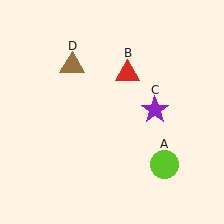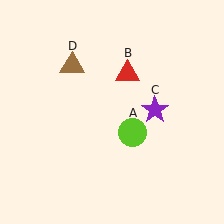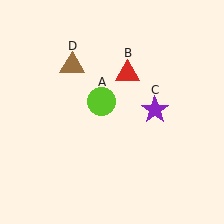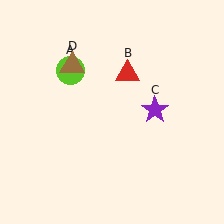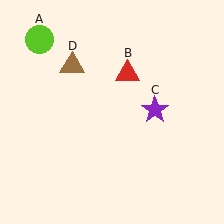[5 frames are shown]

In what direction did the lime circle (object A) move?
The lime circle (object A) moved up and to the left.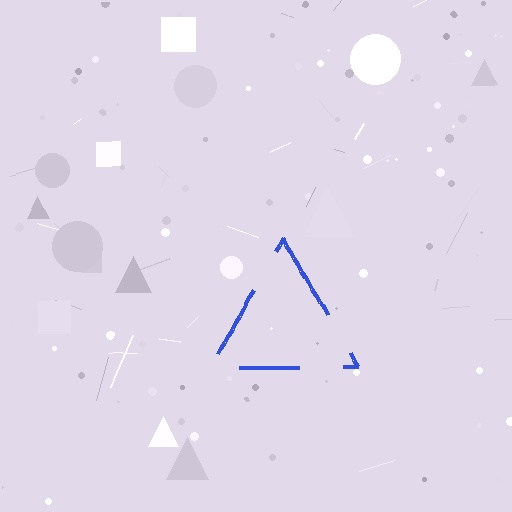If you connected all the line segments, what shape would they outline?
They would outline a triangle.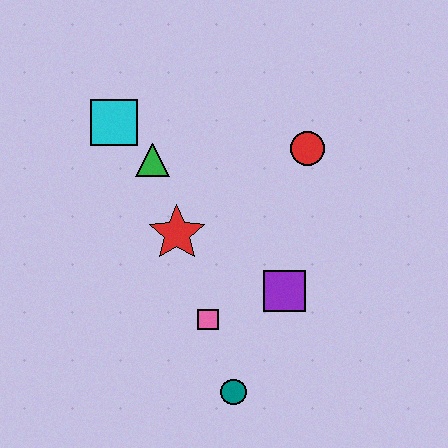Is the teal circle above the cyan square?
No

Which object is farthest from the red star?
The teal circle is farthest from the red star.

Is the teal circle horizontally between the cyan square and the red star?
No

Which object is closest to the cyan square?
The green triangle is closest to the cyan square.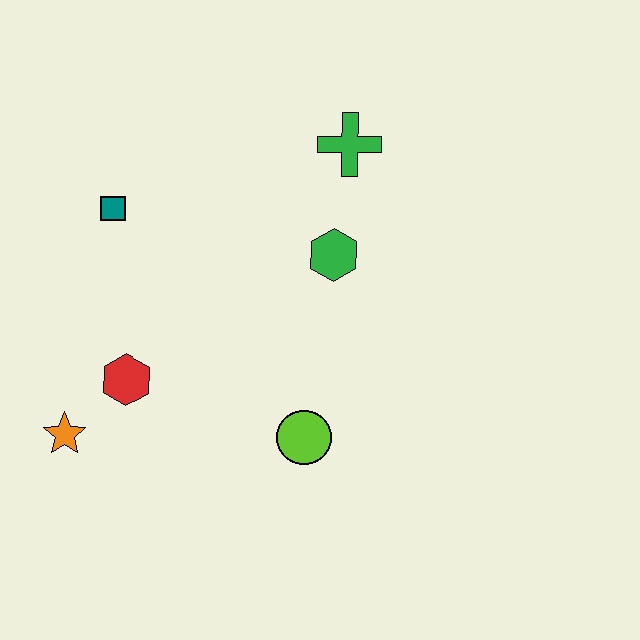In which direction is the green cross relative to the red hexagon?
The green cross is above the red hexagon.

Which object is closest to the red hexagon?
The orange star is closest to the red hexagon.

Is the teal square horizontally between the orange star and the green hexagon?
Yes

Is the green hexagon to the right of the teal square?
Yes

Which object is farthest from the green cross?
The orange star is farthest from the green cross.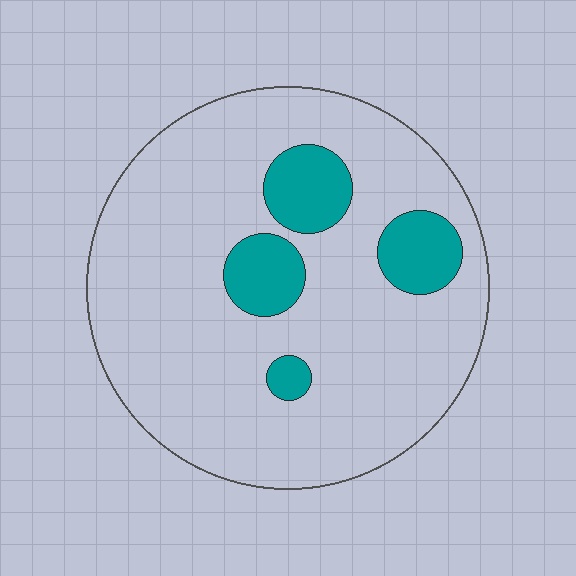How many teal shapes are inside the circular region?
4.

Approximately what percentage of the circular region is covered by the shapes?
Approximately 15%.